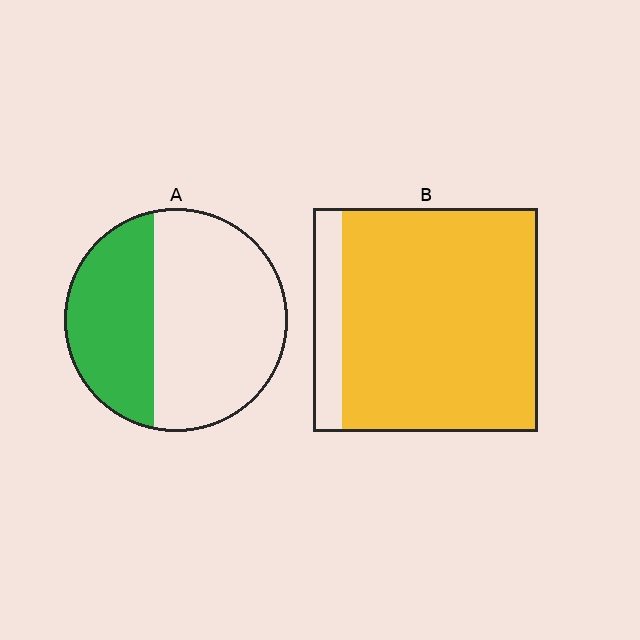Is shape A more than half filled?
No.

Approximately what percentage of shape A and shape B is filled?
A is approximately 40% and B is approximately 85%.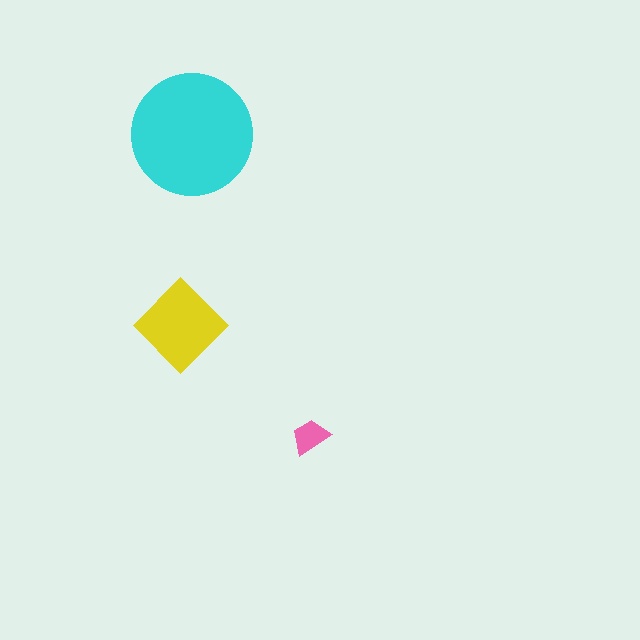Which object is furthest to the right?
The pink trapezoid is rightmost.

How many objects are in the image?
There are 3 objects in the image.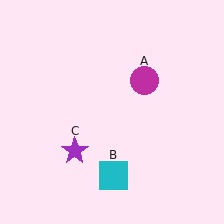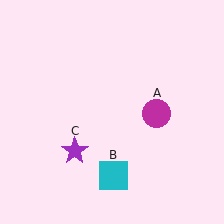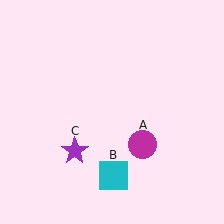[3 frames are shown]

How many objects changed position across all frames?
1 object changed position: magenta circle (object A).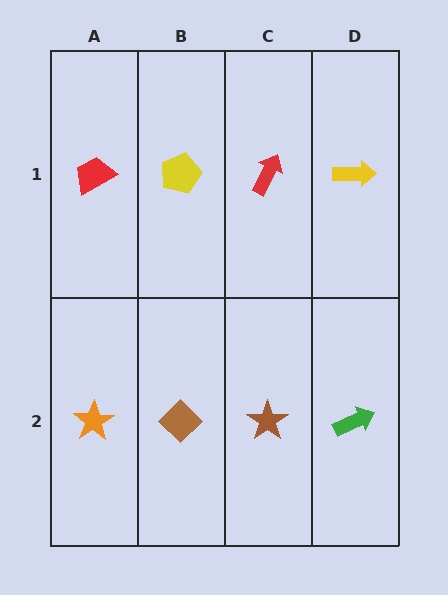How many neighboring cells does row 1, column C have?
3.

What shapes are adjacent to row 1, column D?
A green arrow (row 2, column D), a red arrow (row 1, column C).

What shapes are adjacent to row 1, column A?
An orange star (row 2, column A), a yellow pentagon (row 1, column B).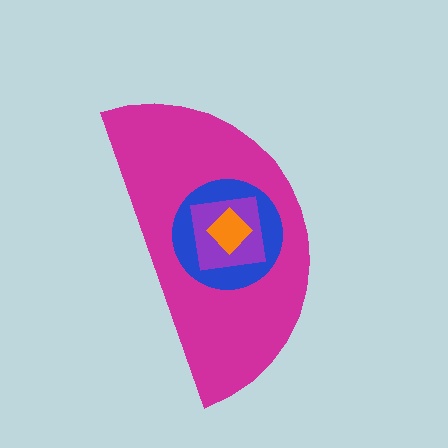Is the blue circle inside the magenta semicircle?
Yes.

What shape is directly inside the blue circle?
The purple square.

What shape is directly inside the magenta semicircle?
The blue circle.